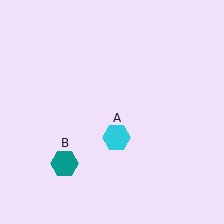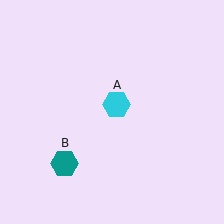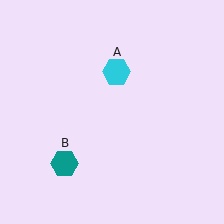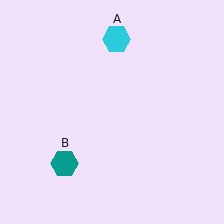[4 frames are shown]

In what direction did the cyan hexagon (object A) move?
The cyan hexagon (object A) moved up.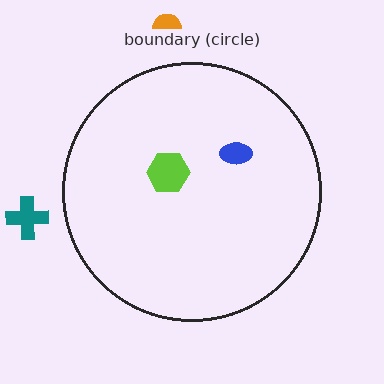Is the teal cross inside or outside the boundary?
Outside.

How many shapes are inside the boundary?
2 inside, 2 outside.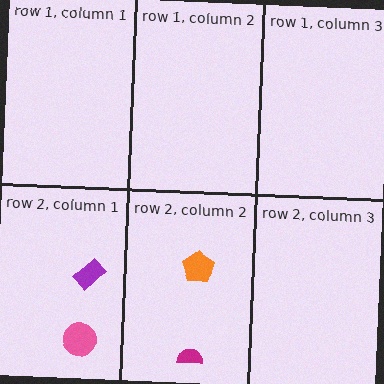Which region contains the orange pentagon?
The row 2, column 2 region.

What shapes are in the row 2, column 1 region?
The pink circle, the purple rectangle.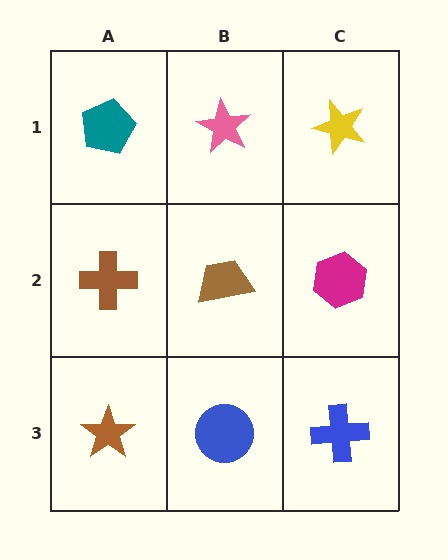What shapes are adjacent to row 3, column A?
A brown cross (row 2, column A), a blue circle (row 3, column B).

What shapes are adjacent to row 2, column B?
A pink star (row 1, column B), a blue circle (row 3, column B), a brown cross (row 2, column A), a magenta hexagon (row 2, column C).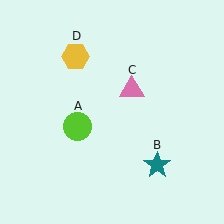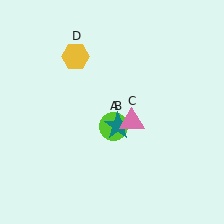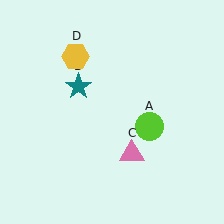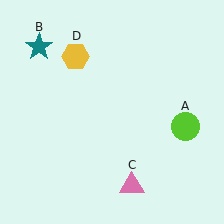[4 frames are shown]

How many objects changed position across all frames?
3 objects changed position: lime circle (object A), teal star (object B), pink triangle (object C).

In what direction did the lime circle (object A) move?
The lime circle (object A) moved right.